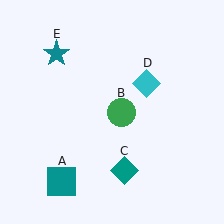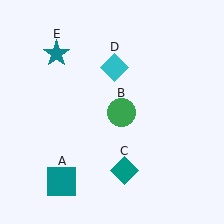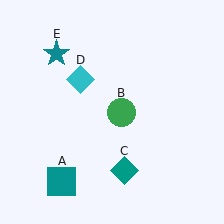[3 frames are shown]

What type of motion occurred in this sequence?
The cyan diamond (object D) rotated counterclockwise around the center of the scene.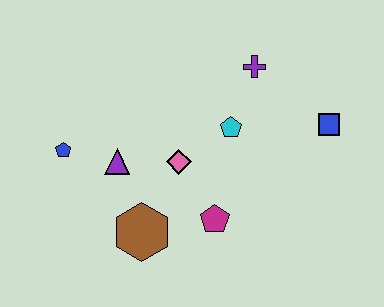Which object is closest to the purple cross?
The cyan pentagon is closest to the purple cross.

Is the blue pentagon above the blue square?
No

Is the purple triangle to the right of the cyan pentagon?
No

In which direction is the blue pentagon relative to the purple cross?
The blue pentagon is to the left of the purple cross.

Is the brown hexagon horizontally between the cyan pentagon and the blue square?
No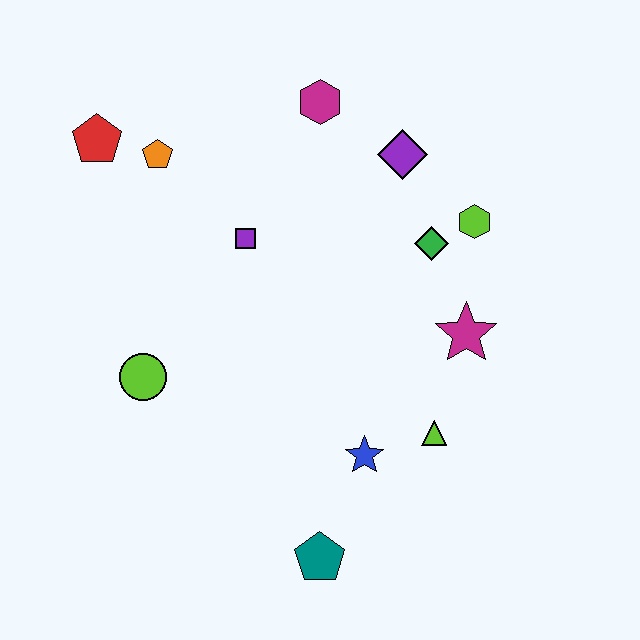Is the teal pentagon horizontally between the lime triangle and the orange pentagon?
Yes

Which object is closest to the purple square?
The orange pentagon is closest to the purple square.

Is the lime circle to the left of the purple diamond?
Yes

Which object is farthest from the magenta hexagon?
The teal pentagon is farthest from the magenta hexagon.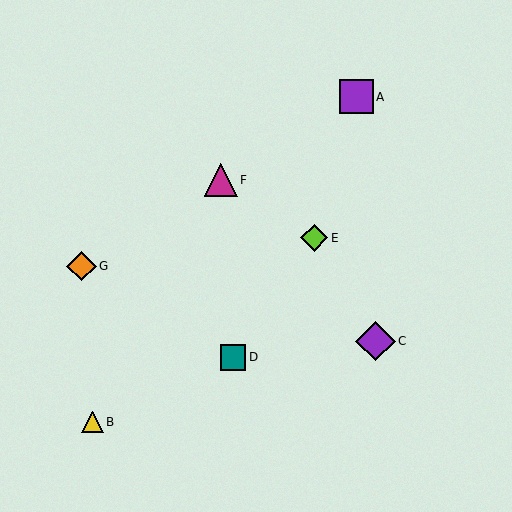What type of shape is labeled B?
Shape B is a yellow triangle.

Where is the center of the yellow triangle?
The center of the yellow triangle is at (93, 422).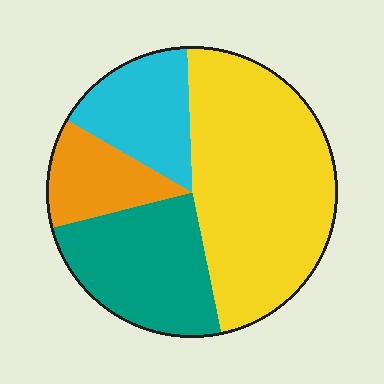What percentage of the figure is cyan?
Cyan takes up about one sixth (1/6) of the figure.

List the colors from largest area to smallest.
From largest to smallest: yellow, teal, cyan, orange.